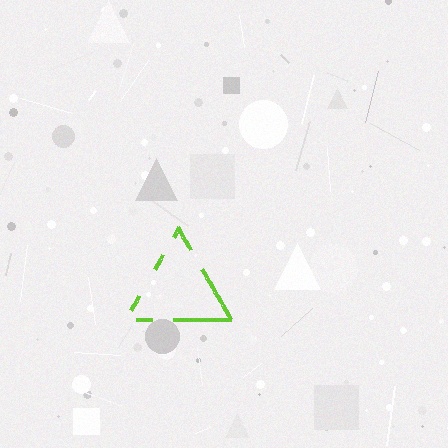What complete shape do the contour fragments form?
The contour fragments form a triangle.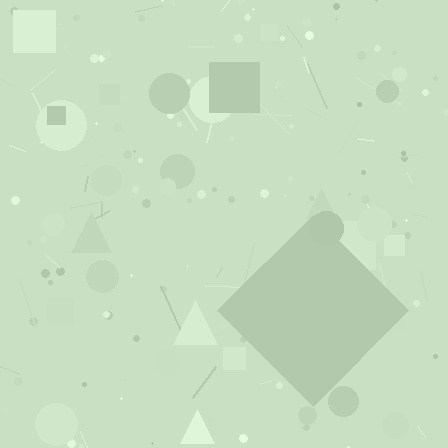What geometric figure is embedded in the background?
A diamond is embedded in the background.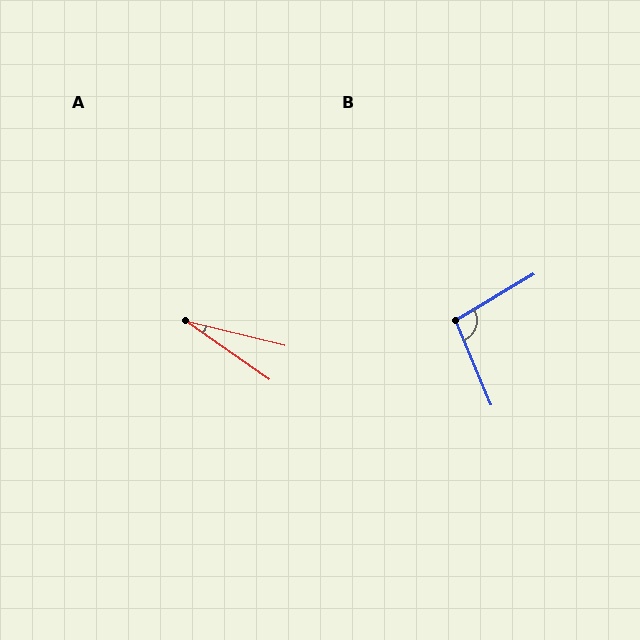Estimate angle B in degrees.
Approximately 98 degrees.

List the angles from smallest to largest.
A (21°), B (98°).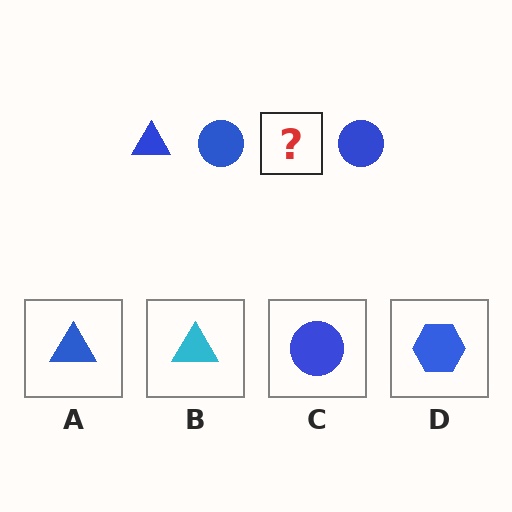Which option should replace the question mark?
Option A.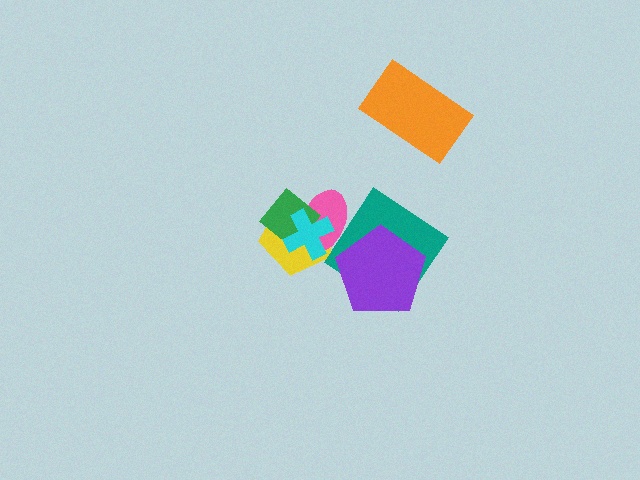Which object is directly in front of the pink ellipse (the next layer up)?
The teal diamond is directly in front of the pink ellipse.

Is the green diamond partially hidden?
Yes, it is partially covered by another shape.